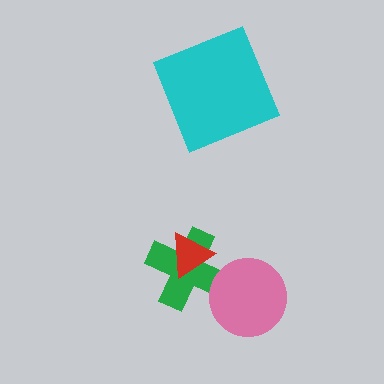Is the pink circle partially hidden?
No, no other shape covers it.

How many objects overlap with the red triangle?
1 object overlaps with the red triangle.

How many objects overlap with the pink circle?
1 object overlaps with the pink circle.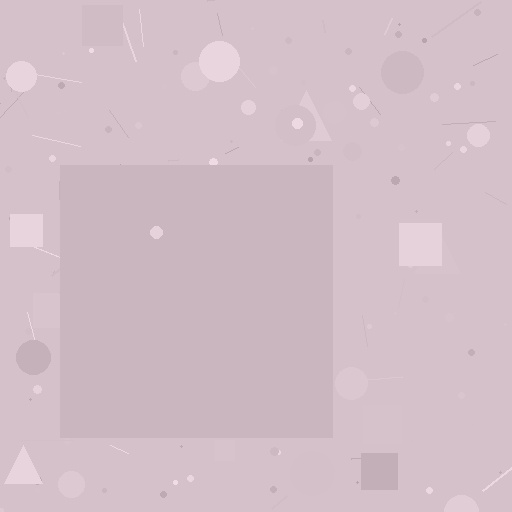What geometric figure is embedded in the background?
A square is embedded in the background.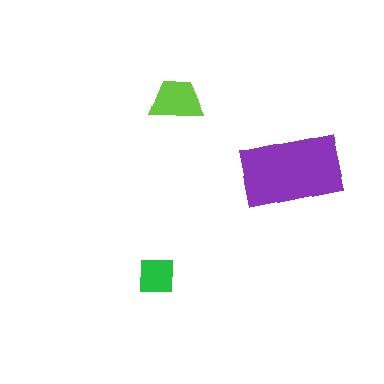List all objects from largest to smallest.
The purple rectangle, the lime trapezoid, the green square.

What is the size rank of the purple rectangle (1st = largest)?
1st.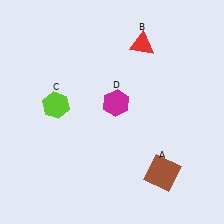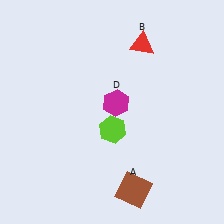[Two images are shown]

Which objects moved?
The objects that moved are: the brown square (A), the lime hexagon (C).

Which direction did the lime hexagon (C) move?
The lime hexagon (C) moved right.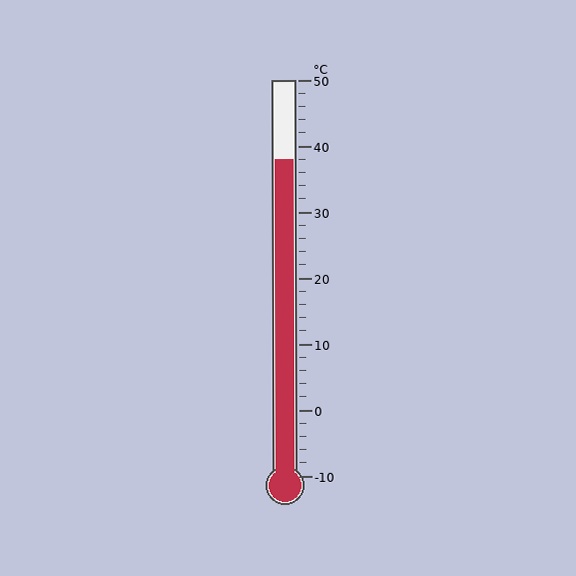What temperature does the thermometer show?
The thermometer shows approximately 38°C.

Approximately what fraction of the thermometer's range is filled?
The thermometer is filled to approximately 80% of its range.